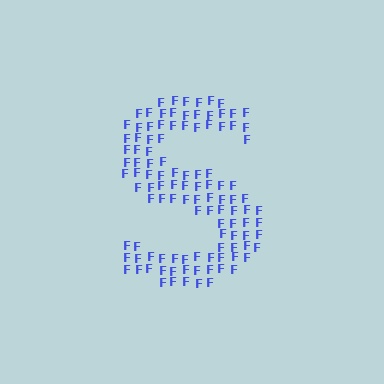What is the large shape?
The large shape is the letter S.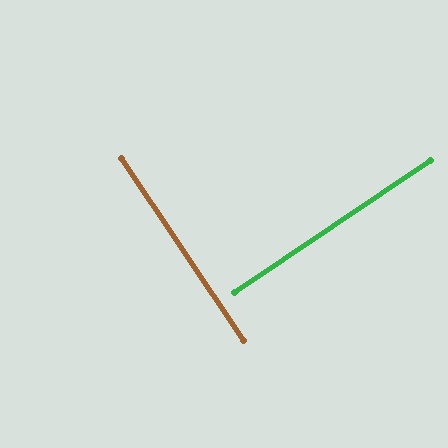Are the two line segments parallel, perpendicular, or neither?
Perpendicular — they meet at approximately 90°.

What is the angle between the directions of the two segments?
Approximately 90 degrees.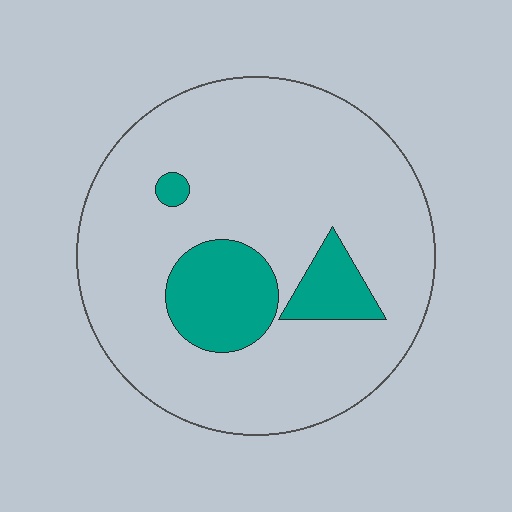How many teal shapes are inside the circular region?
3.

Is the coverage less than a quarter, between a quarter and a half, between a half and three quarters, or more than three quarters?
Less than a quarter.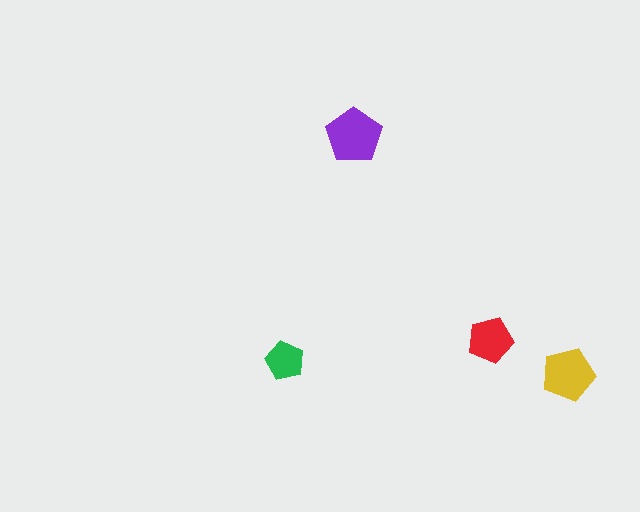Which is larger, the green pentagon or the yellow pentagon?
The yellow one.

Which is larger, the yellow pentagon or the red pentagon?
The yellow one.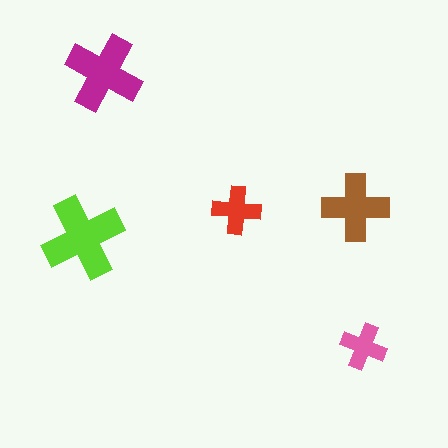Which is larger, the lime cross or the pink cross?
The lime one.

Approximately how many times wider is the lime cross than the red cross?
About 1.5 times wider.